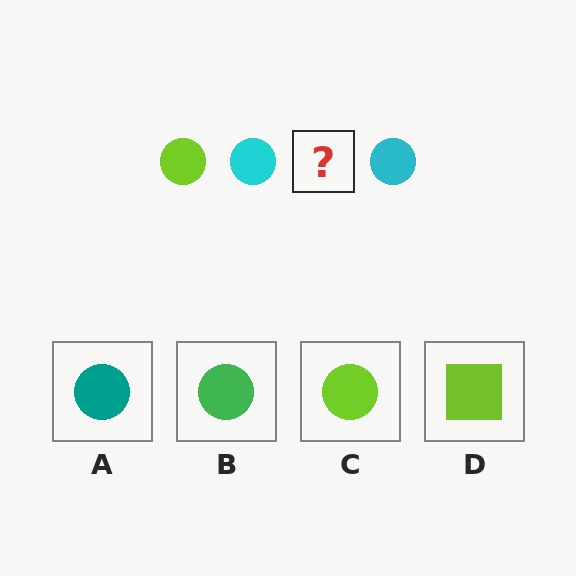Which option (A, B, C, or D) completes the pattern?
C.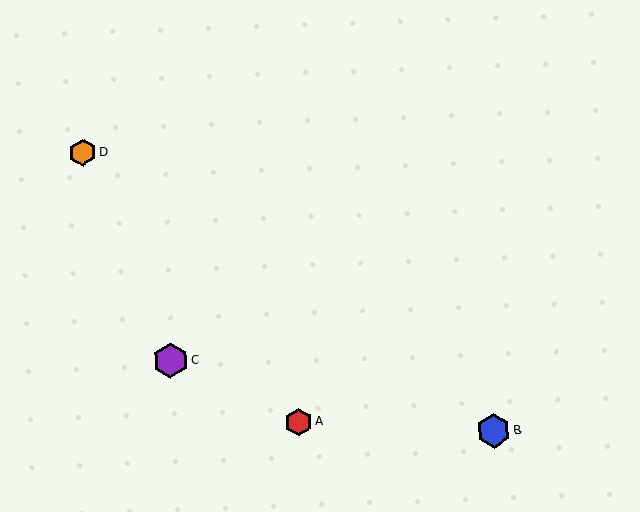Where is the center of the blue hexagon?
The center of the blue hexagon is at (493, 431).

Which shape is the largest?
The purple hexagon (labeled C) is the largest.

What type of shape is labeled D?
Shape D is an orange hexagon.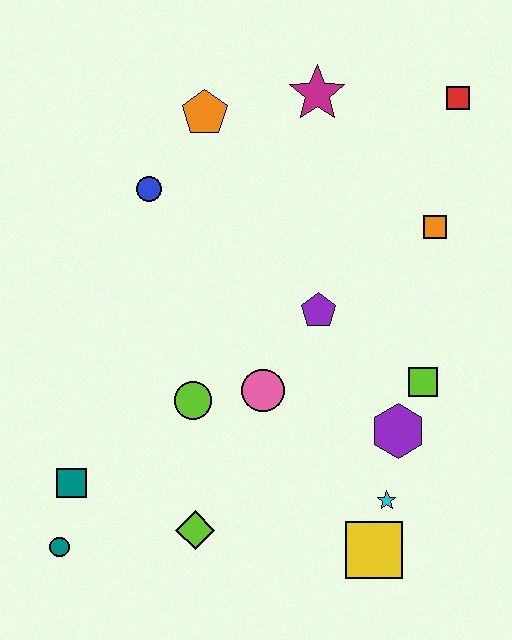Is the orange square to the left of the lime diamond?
No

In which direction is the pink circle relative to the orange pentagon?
The pink circle is below the orange pentagon.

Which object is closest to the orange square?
The red square is closest to the orange square.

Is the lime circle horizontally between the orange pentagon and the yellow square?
No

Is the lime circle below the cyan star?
No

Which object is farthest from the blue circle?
The yellow square is farthest from the blue circle.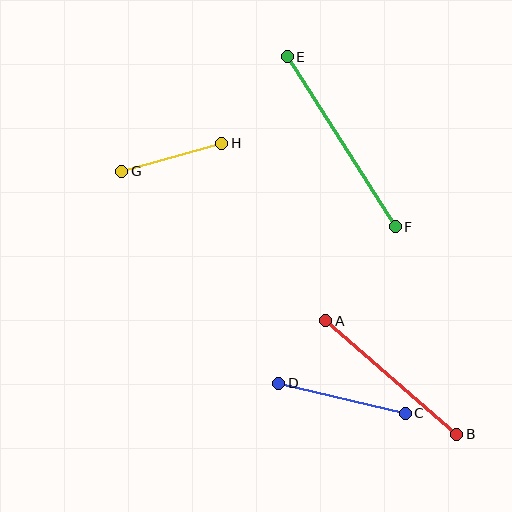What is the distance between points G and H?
The distance is approximately 104 pixels.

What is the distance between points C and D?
The distance is approximately 130 pixels.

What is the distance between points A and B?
The distance is approximately 174 pixels.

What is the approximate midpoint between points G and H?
The midpoint is at approximately (172, 157) pixels.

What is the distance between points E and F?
The distance is approximately 201 pixels.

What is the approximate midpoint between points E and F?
The midpoint is at approximately (341, 142) pixels.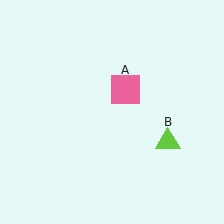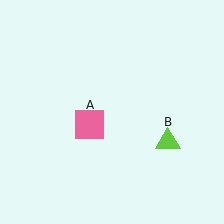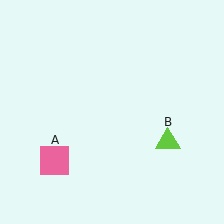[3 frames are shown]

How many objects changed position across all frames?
1 object changed position: pink square (object A).